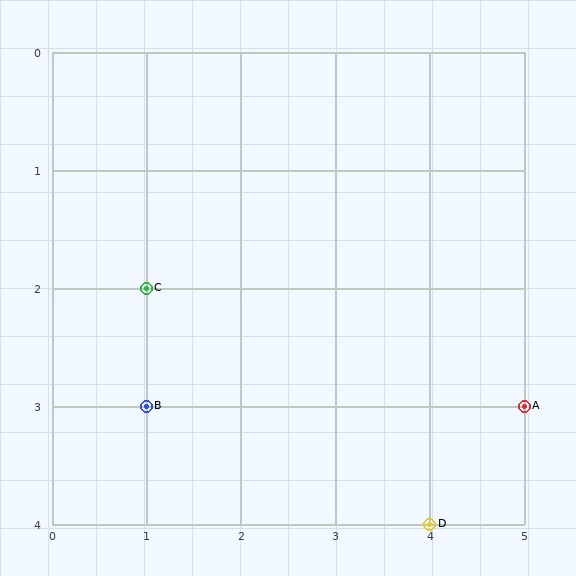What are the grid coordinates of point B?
Point B is at grid coordinates (1, 3).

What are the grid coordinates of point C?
Point C is at grid coordinates (1, 2).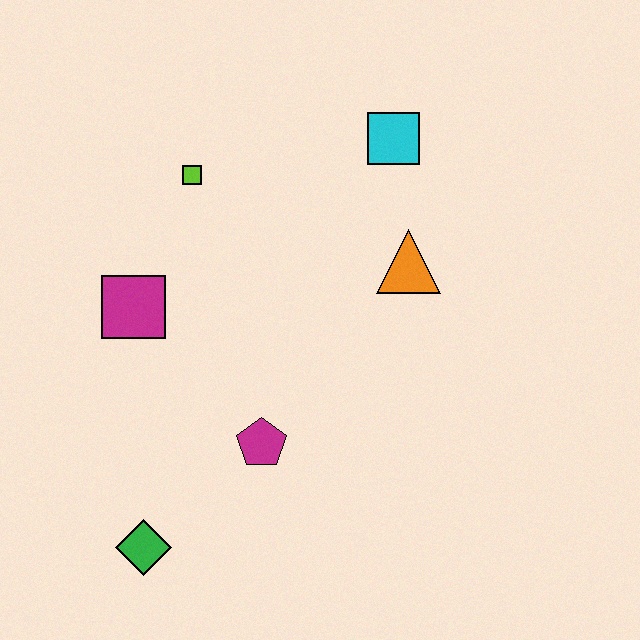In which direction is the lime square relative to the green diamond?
The lime square is above the green diamond.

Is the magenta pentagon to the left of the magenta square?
No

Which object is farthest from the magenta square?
The cyan square is farthest from the magenta square.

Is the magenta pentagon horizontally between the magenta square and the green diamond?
No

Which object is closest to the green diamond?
The magenta pentagon is closest to the green diamond.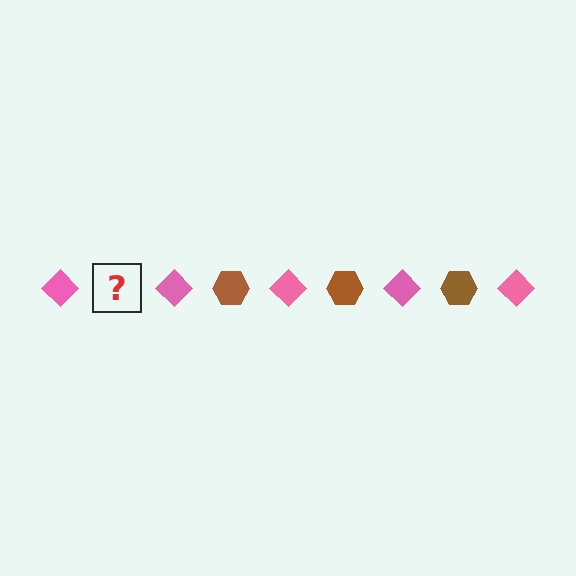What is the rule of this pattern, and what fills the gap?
The rule is that the pattern alternates between pink diamond and brown hexagon. The gap should be filled with a brown hexagon.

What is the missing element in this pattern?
The missing element is a brown hexagon.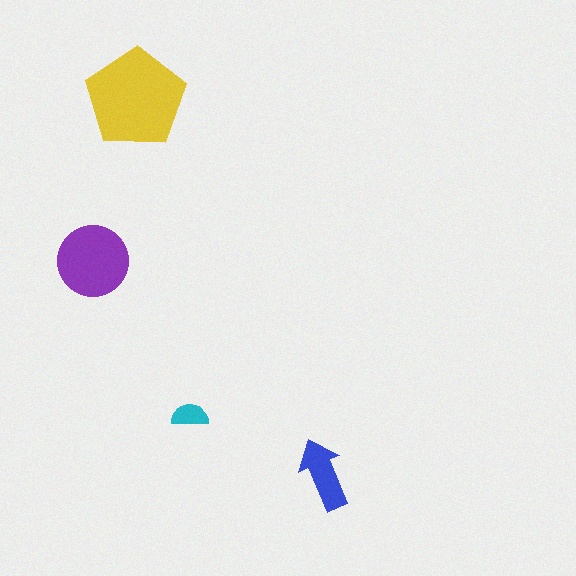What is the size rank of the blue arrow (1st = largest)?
3rd.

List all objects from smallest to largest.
The cyan semicircle, the blue arrow, the purple circle, the yellow pentagon.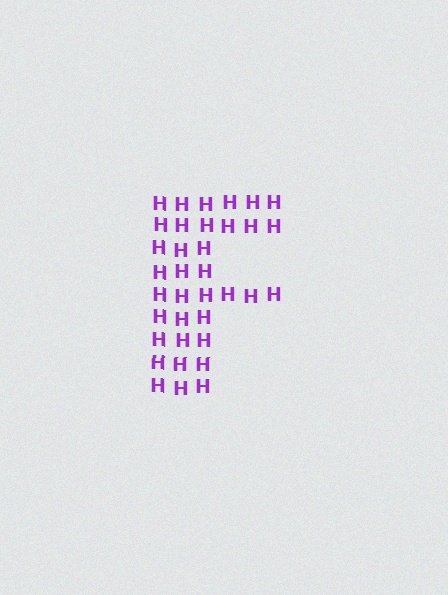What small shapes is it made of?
It is made of small letter H's.